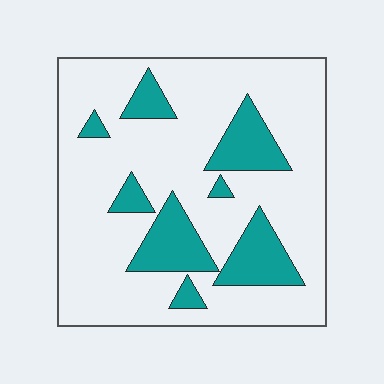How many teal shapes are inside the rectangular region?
8.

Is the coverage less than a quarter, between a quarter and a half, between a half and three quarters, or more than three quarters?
Less than a quarter.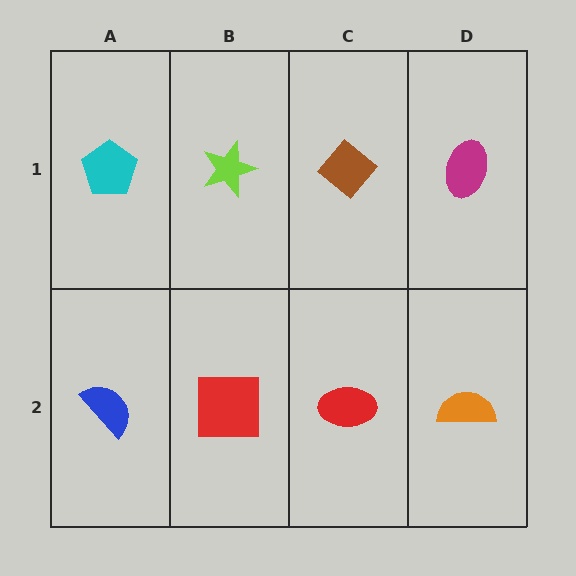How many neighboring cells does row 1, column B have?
3.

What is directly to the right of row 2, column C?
An orange semicircle.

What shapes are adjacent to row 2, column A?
A cyan pentagon (row 1, column A), a red square (row 2, column B).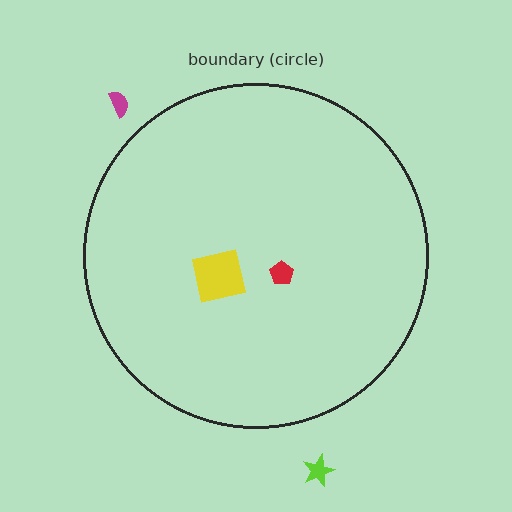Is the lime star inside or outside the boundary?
Outside.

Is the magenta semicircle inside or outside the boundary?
Outside.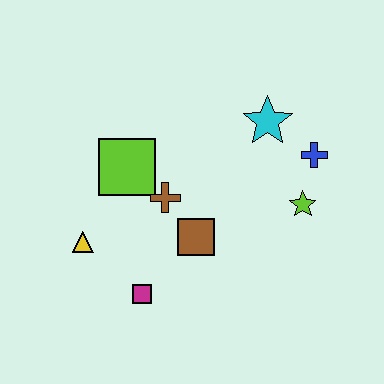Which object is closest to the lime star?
The blue cross is closest to the lime star.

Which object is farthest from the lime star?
The yellow triangle is farthest from the lime star.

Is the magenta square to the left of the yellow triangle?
No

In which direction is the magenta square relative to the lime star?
The magenta square is to the left of the lime star.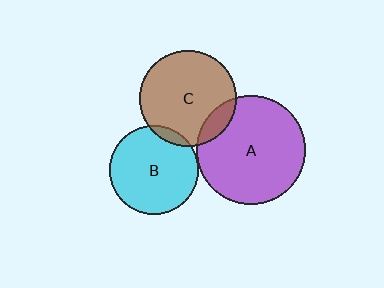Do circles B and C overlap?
Yes.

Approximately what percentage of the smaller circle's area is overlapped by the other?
Approximately 5%.